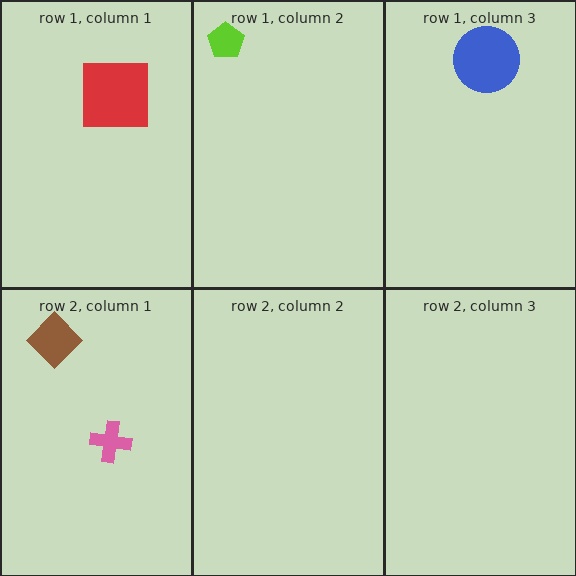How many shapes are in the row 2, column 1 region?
2.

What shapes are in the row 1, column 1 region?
The red square.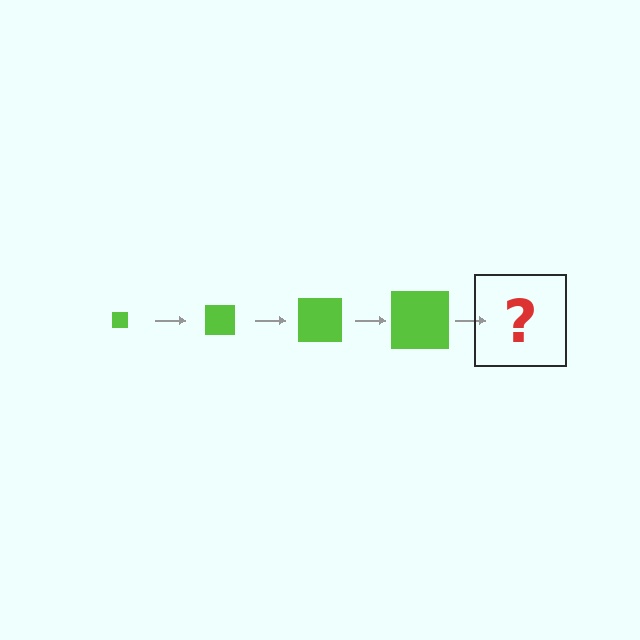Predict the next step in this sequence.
The next step is a lime square, larger than the previous one.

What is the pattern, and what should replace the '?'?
The pattern is that the square gets progressively larger each step. The '?' should be a lime square, larger than the previous one.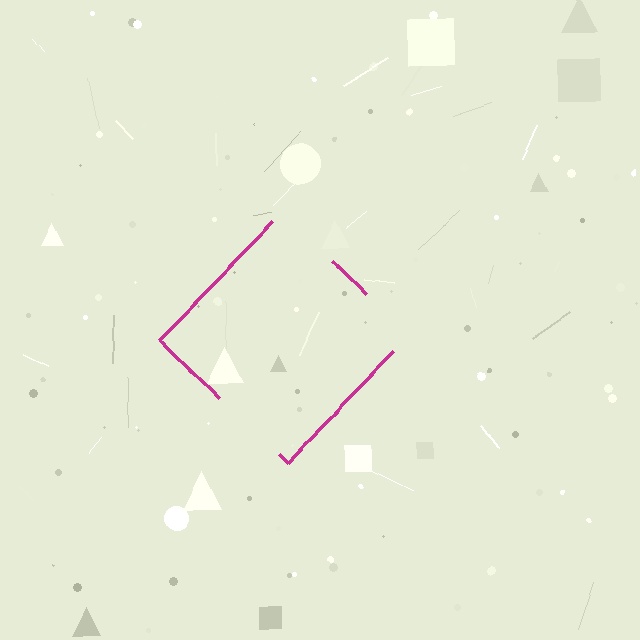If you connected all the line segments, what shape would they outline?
They would outline a diamond.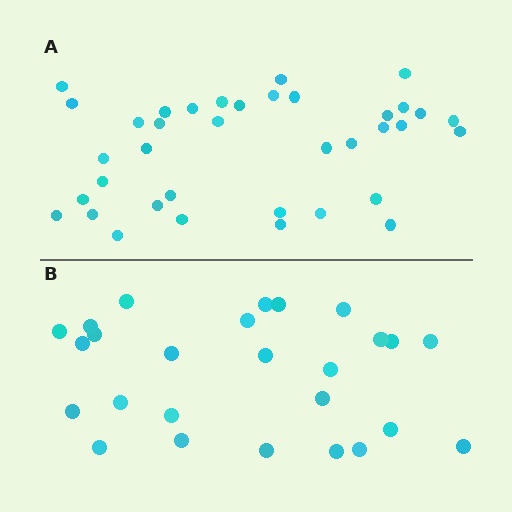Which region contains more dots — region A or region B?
Region A (the top region) has more dots.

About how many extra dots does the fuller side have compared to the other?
Region A has roughly 12 or so more dots than region B.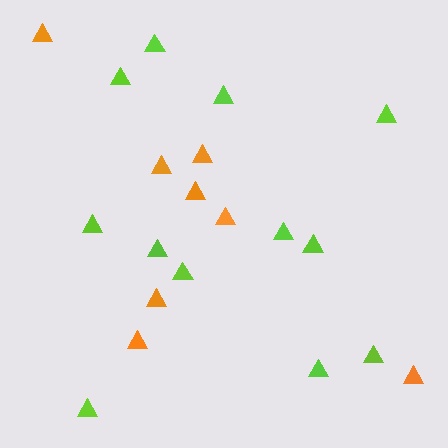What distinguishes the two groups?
There are 2 groups: one group of orange triangles (8) and one group of lime triangles (12).